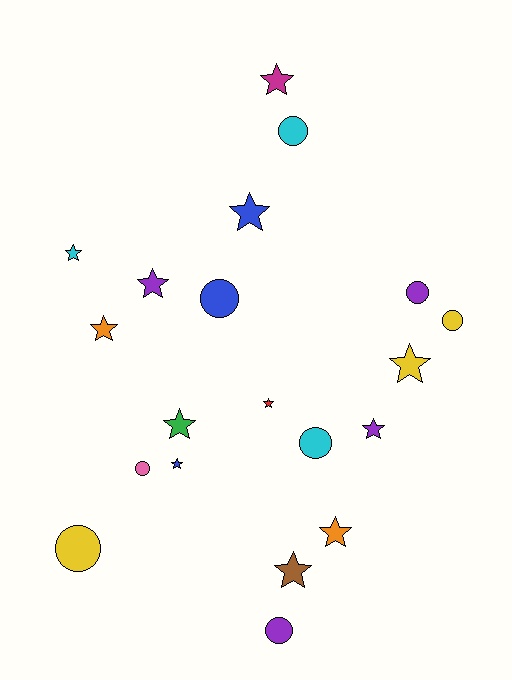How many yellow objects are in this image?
There are 3 yellow objects.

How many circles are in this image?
There are 8 circles.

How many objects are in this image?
There are 20 objects.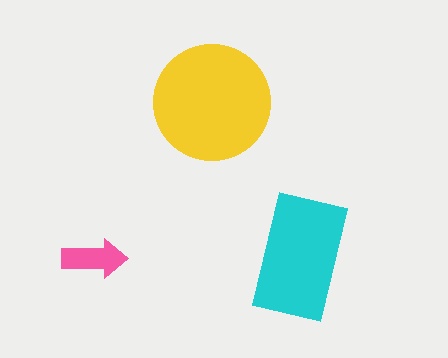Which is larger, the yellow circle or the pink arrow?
The yellow circle.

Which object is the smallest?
The pink arrow.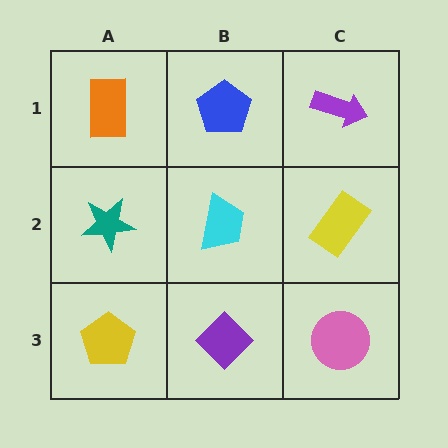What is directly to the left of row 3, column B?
A yellow pentagon.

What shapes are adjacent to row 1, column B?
A cyan trapezoid (row 2, column B), an orange rectangle (row 1, column A), a purple arrow (row 1, column C).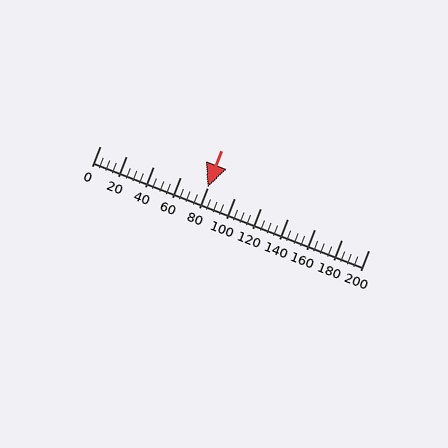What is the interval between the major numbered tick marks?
The major tick marks are spaced 20 units apart.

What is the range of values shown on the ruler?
The ruler shows values from 0 to 200.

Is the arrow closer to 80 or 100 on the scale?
The arrow is closer to 80.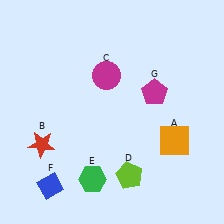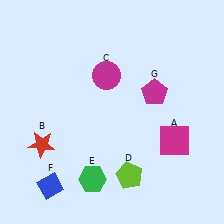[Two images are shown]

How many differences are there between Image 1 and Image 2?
There is 1 difference between the two images.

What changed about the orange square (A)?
In Image 1, A is orange. In Image 2, it changed to magenta.